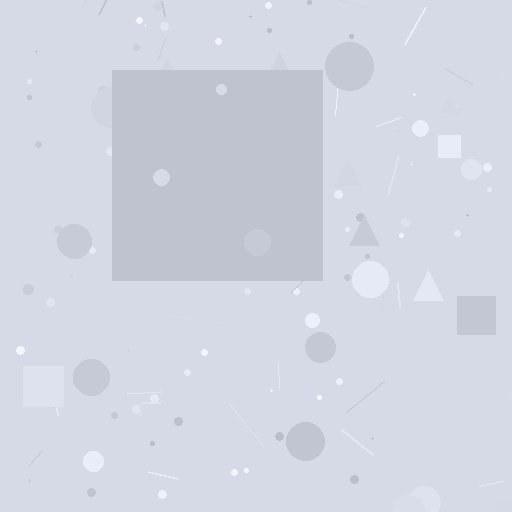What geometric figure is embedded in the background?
A square is embedded in the background.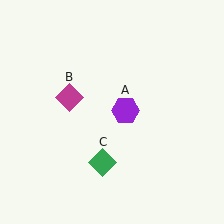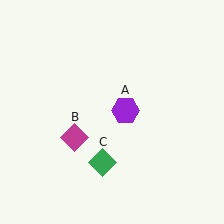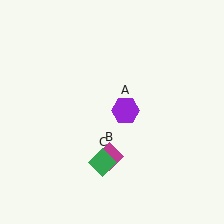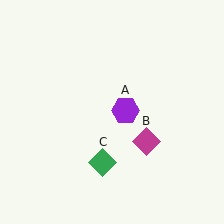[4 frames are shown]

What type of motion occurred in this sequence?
The magenta diamond (object B) rotated counterclockwise around the center of the scene.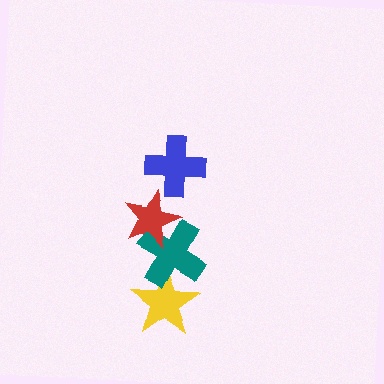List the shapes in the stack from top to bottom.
From top to bottom: the blue cross, the red star, the teal cross, the yellow star.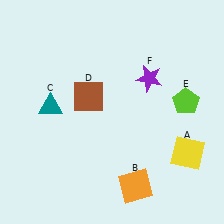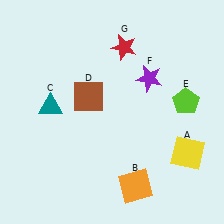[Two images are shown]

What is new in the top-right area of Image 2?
A red star (G) was added in the top-right area of Image 2.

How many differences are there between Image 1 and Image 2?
There is 1 difference between the two images.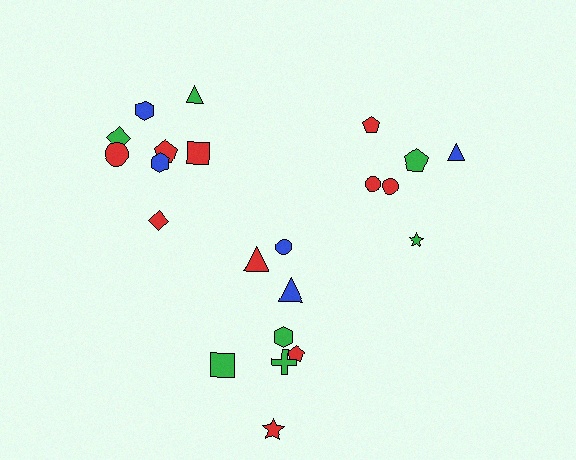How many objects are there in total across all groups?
There are 22 objects.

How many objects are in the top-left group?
There are 8 objects.